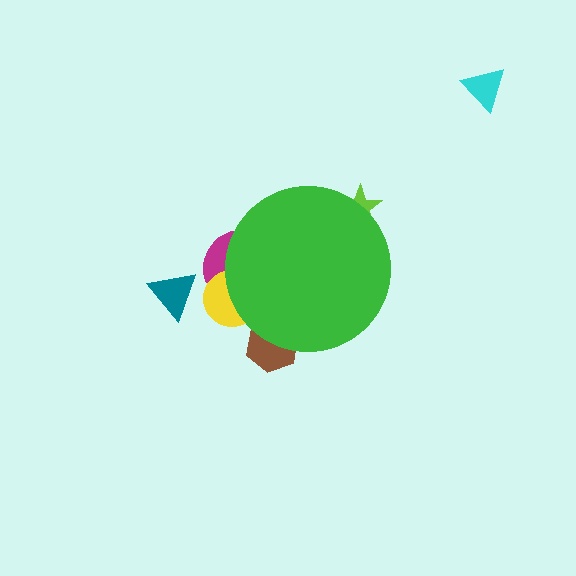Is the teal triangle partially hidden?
No, the teal triangle is fully visible.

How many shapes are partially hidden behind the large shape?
4 shapes are partially hidden.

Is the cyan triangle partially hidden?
No, the cyan triangle is fully visible.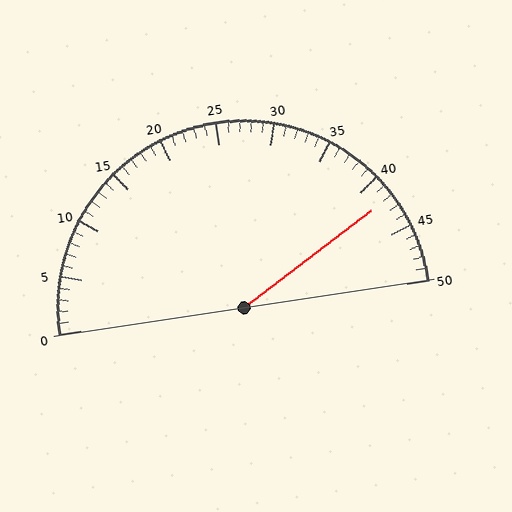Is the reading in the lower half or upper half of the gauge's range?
The reading is in the upper half of the range (0 to 50).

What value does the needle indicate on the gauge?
The needle indicates approximately 42.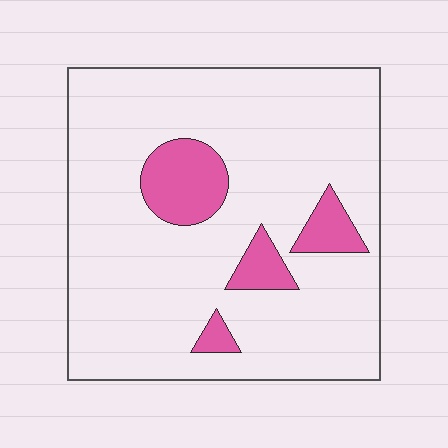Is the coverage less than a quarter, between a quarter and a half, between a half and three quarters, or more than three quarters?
Less than a quarter.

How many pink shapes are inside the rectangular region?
4.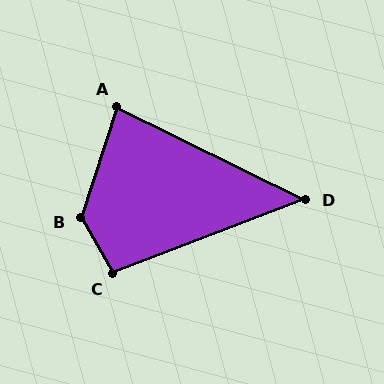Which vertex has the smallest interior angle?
D, at approximately 47 degrees.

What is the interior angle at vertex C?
Approximately 98 degrees (obtuse).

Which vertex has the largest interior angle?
B, at approximately 133 degrees.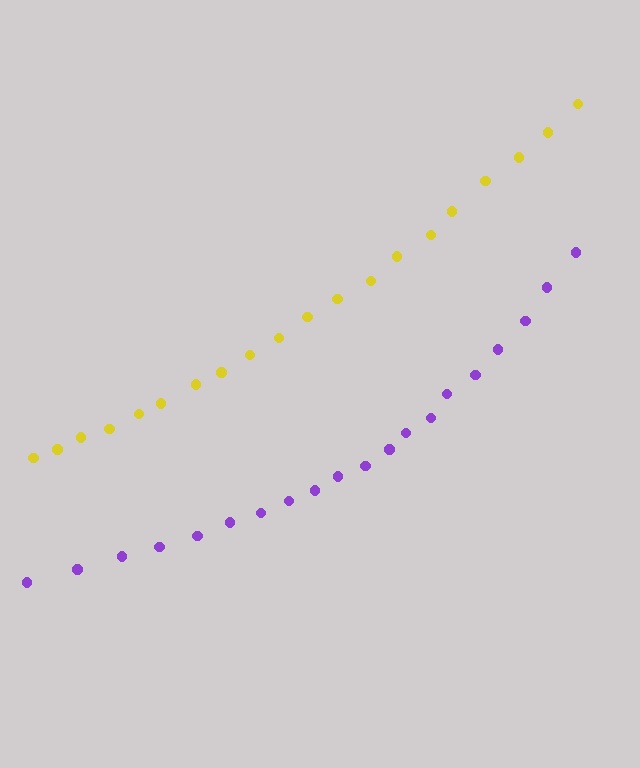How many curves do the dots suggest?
There are 2 distinct paths.